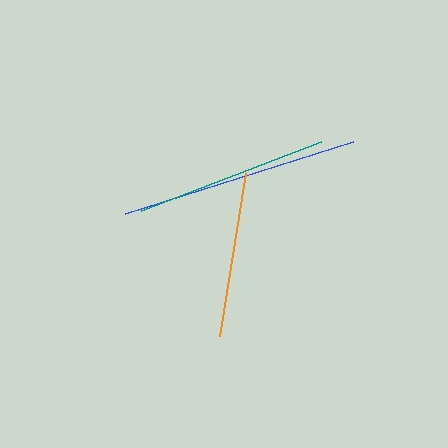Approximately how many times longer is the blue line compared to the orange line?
The blue line is approximately 1.4 times the length of the orange line.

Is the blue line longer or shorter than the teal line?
The blue line is longer than the teal line.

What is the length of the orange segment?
The orange segment is approximately 165 pixels long.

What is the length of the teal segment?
The teal segment is approximately 192 pixels long.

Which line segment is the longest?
The blue line is the longest at approximately 239 pixels.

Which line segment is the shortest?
The orange line is the shortest at approximately 165 pixels.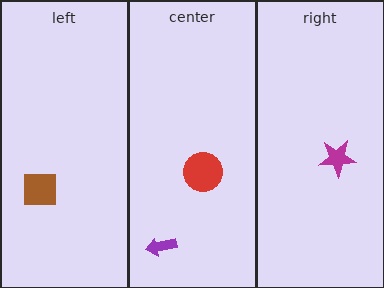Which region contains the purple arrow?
The center region.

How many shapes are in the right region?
1.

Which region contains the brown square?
The left region.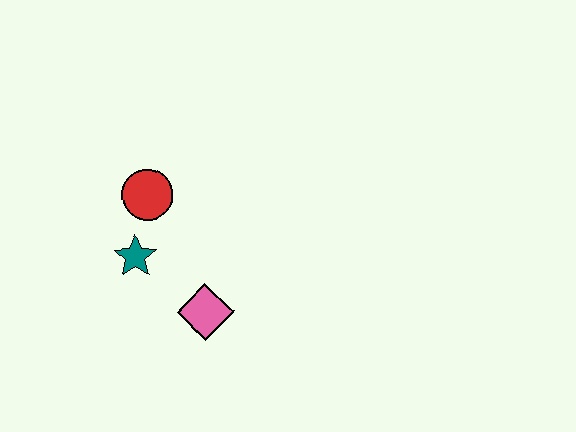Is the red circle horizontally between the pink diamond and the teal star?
Yes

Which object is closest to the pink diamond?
The teal star is closest to the pink diamond.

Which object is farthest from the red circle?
The pink diamond is farthest from the red circle.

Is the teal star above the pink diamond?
Yes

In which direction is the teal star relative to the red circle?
The teal star is below the red circle.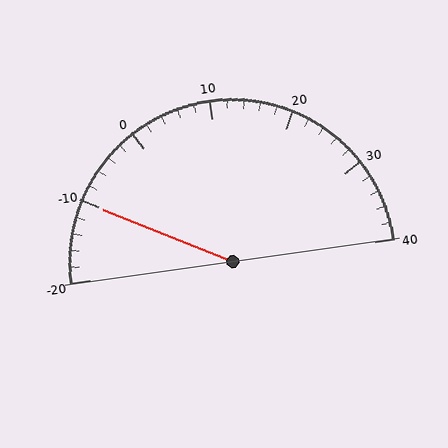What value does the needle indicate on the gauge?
The needle indicates approximately -10.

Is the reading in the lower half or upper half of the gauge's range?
The reading is in the lower half of the range (-20 to 40).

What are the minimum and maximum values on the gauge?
The gauge ranges from -20 to 40.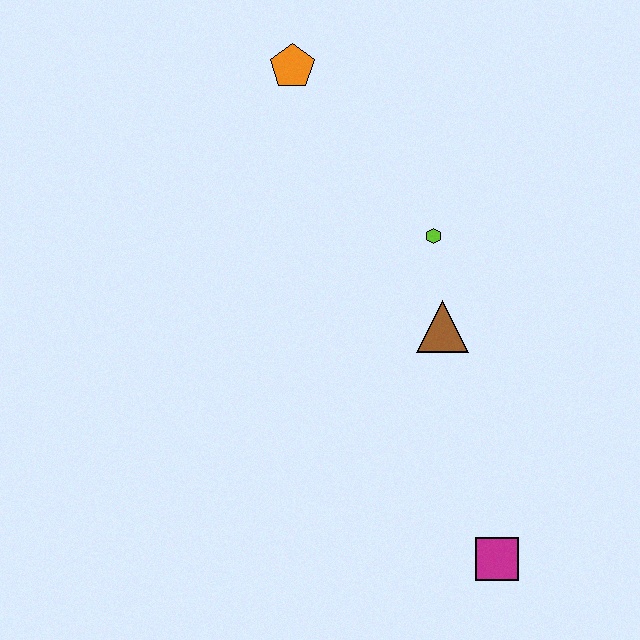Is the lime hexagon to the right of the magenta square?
No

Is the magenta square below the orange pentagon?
Yes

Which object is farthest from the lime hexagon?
The magenta square is farthest from the lime hexagon.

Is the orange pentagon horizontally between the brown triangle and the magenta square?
No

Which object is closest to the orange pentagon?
The lime hexagon is closest to the orange pentagon.